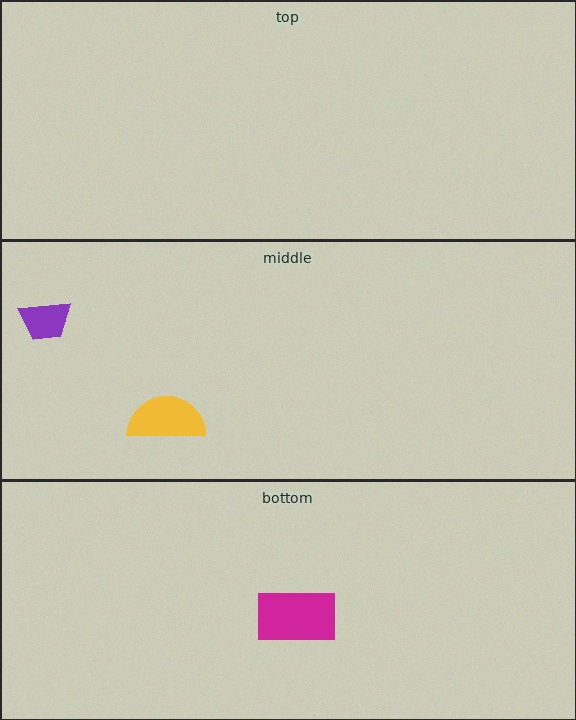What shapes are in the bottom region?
The magenta rectangle.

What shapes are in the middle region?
The yellow semicircle, the purple trapezoid.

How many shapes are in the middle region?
2.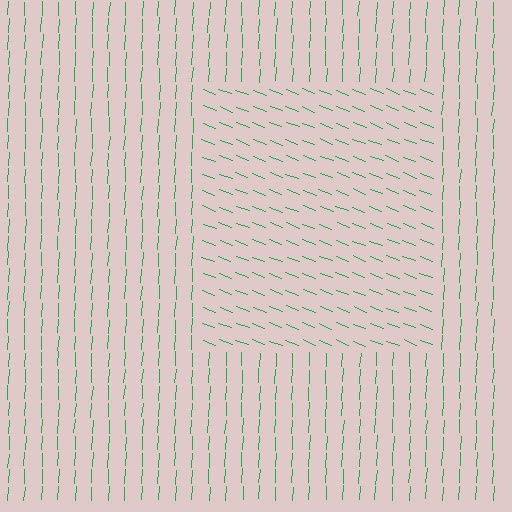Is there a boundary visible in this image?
Yes, there is a texture boundary formed by a change in line orientation.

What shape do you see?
I see a rectangle.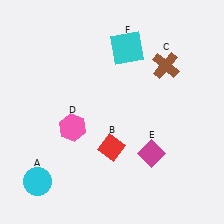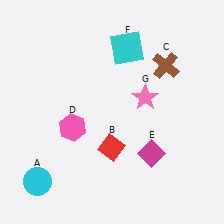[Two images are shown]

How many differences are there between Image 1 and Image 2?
There is 1 difference between the two images.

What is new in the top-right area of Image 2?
A pink star (G) was added in the top-right area of Image 2.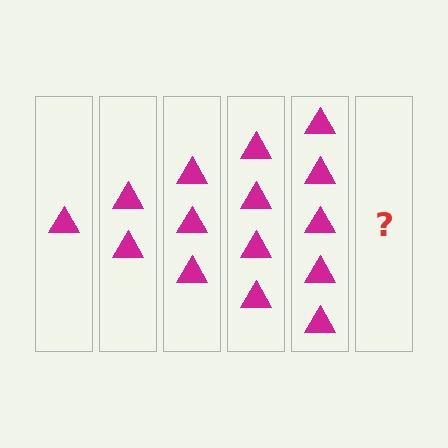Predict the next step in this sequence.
The next step is 6 triangles.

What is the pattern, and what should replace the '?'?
The pattern is that each step adds one more triangle. The '?' should be 6 triangles.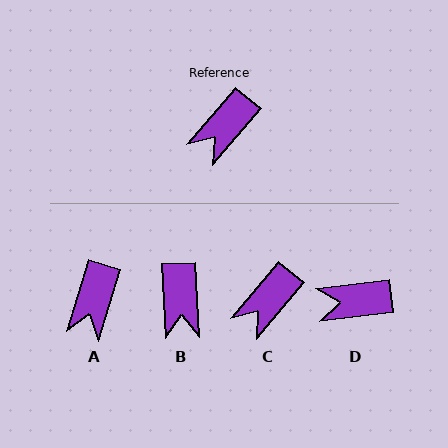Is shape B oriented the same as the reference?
No, it is off by about 43 degrees.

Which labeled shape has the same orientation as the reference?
C.